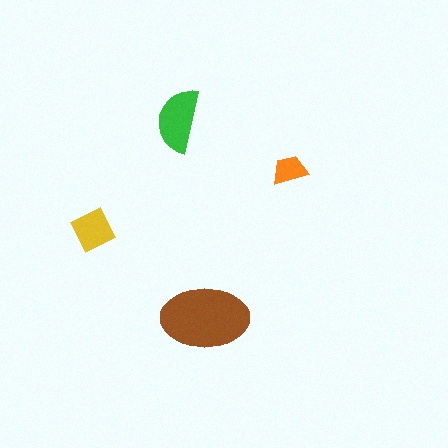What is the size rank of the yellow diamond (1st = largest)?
3rd.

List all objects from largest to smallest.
The brown ellipse, the green semicircle, the yellow diamond, the orange trapezoid.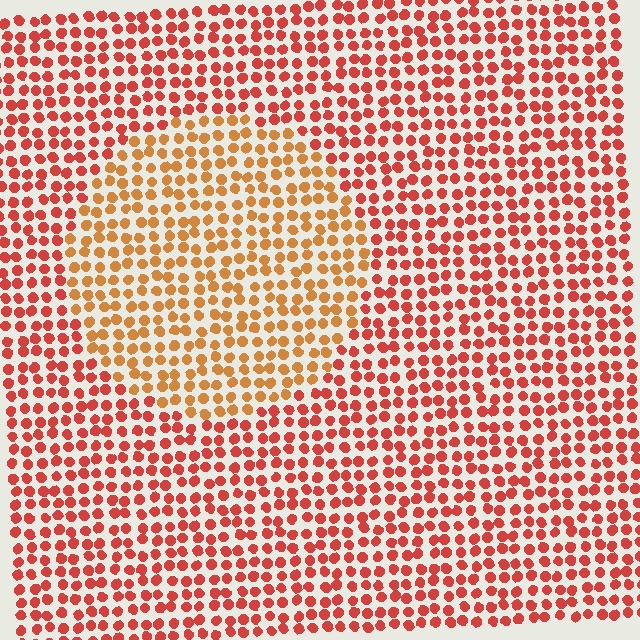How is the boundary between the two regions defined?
The boundary is defined purely by a slight shift in hue (about 29 degrees). Spacing, size, and orientation are identical on both sides.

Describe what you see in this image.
The image is filled with small red elements in a uniform arrangement. A circle-shaped region is visible where the elements are tinted to a slightly different hue, forming a subtle color boundary.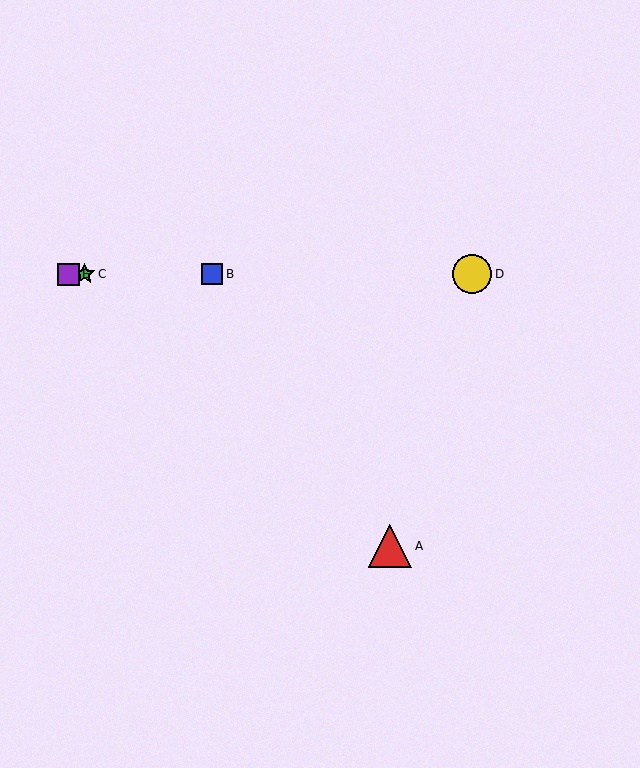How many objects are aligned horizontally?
4 objects (B, C, D, E) are aligned horizontally.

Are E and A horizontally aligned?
No, E is at y≈274 and A is at y≈546.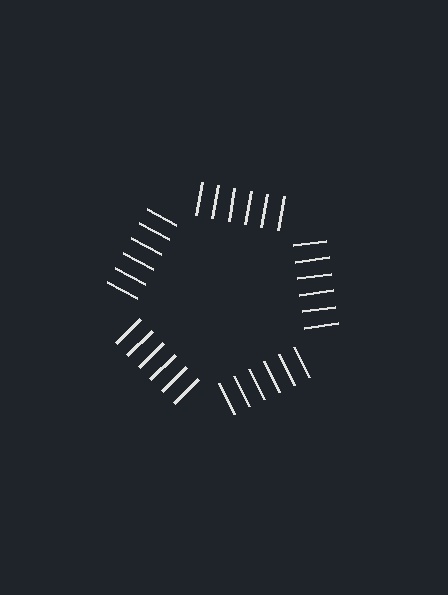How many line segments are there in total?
30 — 6 along each of the 5 edges.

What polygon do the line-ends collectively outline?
An illusory pentagon — the line segments terminate on its edges but no continuous stroke is drawn.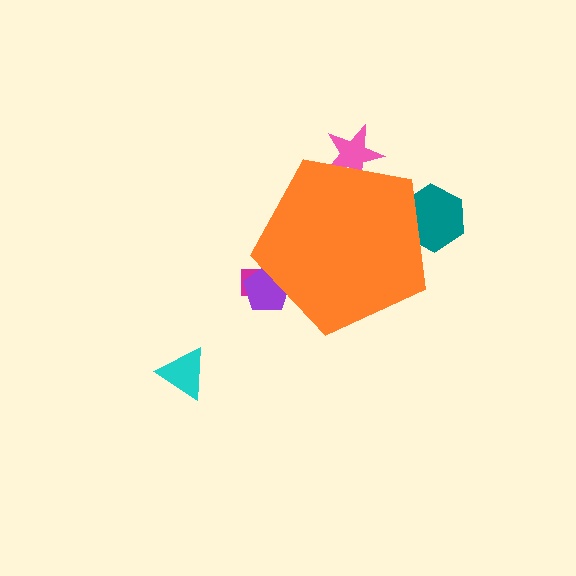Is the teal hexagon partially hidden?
Yes, the teal hexagon is partially hidden behind the orange pentagon.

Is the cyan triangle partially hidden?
No, the cyan triangle is fully visible.